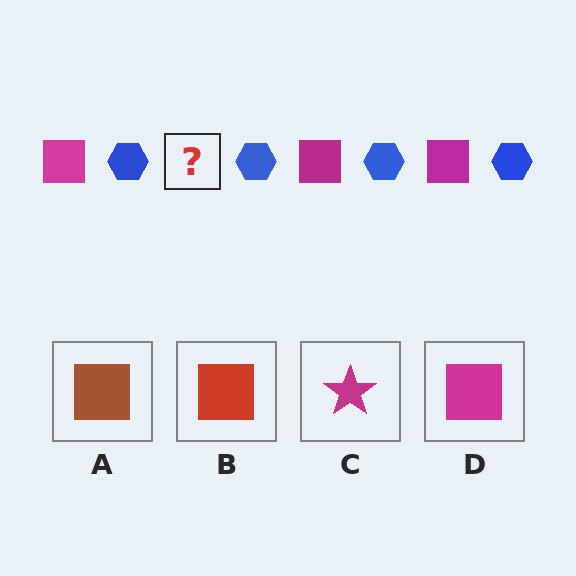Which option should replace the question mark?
Option D.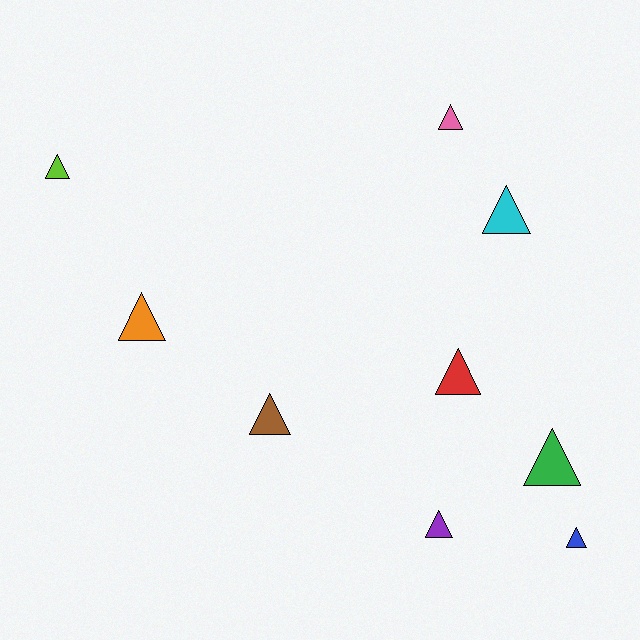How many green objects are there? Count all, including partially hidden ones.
There is 1 green object.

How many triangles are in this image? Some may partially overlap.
There are 9 triangles.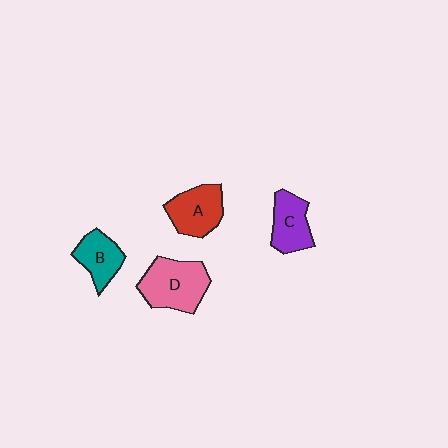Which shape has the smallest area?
Shape B (teal).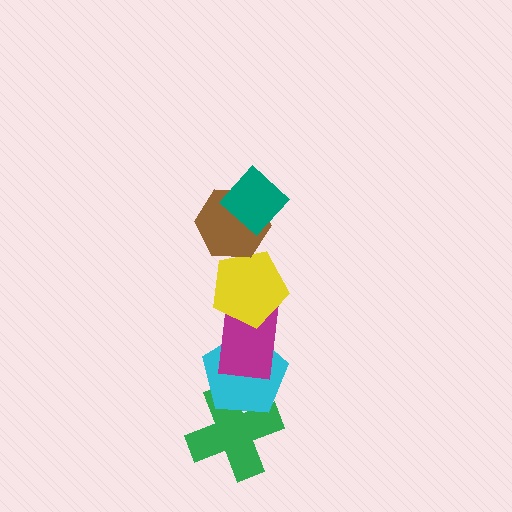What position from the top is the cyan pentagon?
The cyan pentagon is 5th from the top.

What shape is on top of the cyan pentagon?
The magenta rectangle is on top of the cyan pentagon.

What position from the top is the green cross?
The green cross is 6th from the top.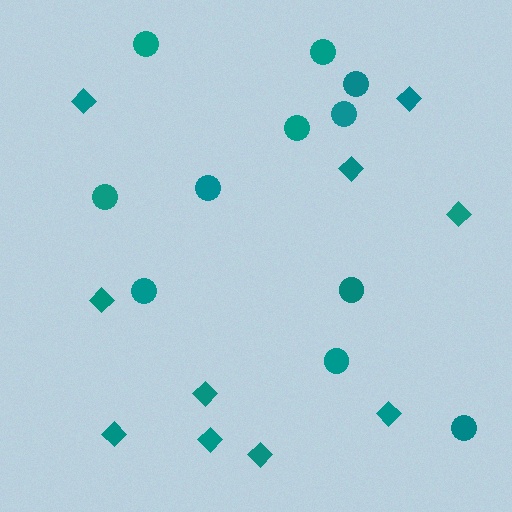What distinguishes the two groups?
There are 2 groups: one group of circles (11) and one group of diamonds (10).